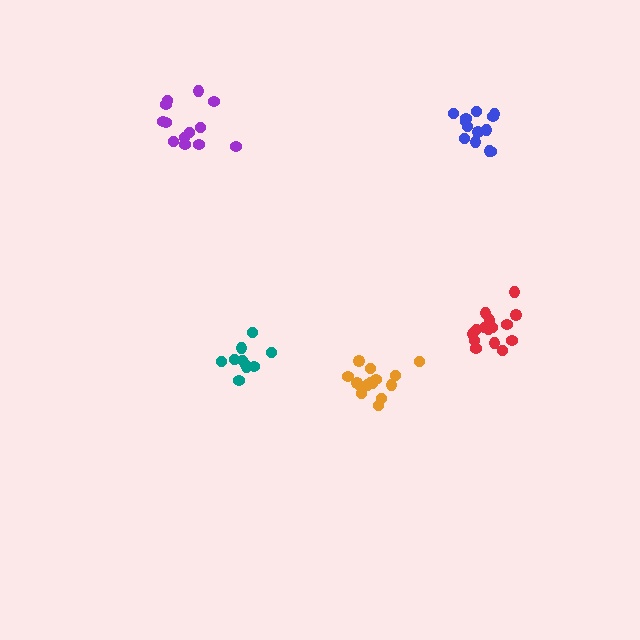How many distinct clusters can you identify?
There are 5 distinct clusters.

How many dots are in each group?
Group 1: 13 dots, Group 2: 15 dots, Group 3: 10 dots, Group 4: 15 dots, Group 5: 13 dots (66 total).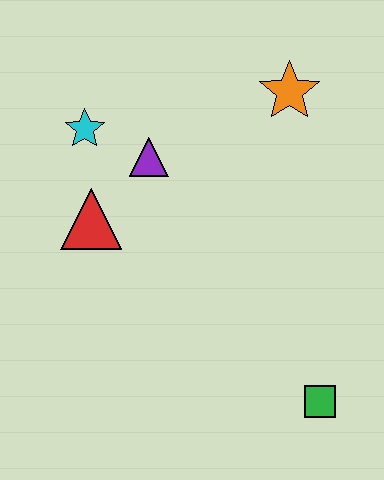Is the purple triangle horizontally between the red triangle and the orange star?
Yes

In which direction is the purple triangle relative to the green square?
The purple triangle is above the green square.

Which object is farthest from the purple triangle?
The green square is farthest from the purple triangle.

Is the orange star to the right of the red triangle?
Yes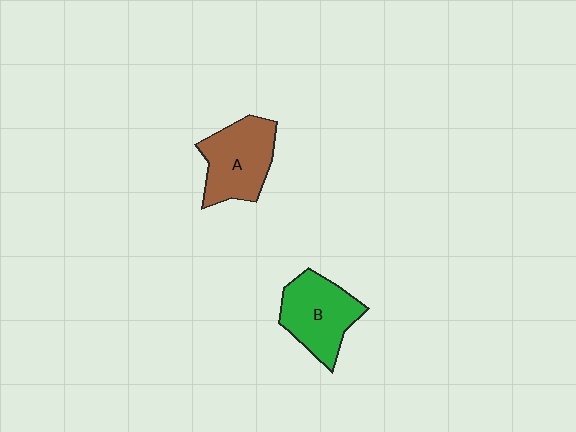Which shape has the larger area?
Shape A (brown).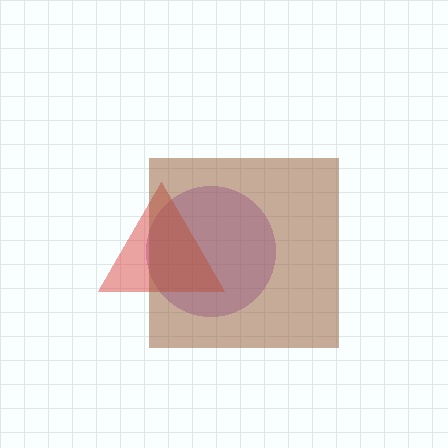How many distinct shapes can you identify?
There are 3 distinct shapes: a purple circle, a red triangle, a brown square.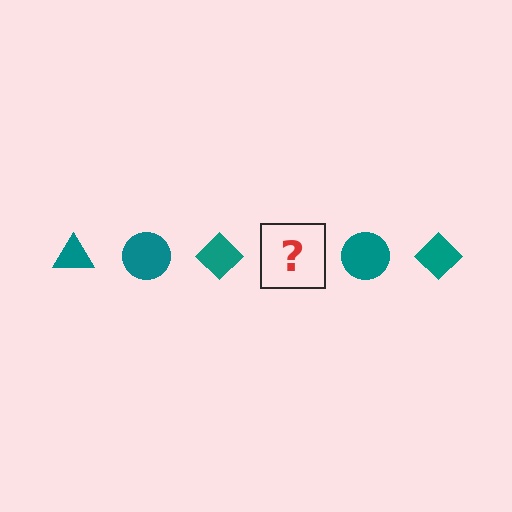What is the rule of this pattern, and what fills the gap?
The rule is that the pattern cycles through triangle, circle, diamond shapes in teal. The gap should be filled with a teal triangle.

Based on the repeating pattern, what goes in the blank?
The blank should be a teal triangle.